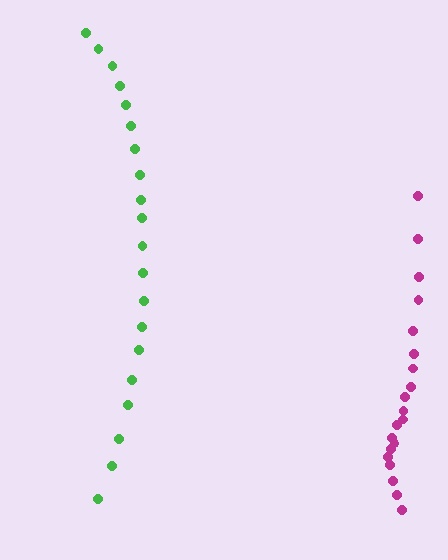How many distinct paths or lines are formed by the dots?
There are 2 distinct paths.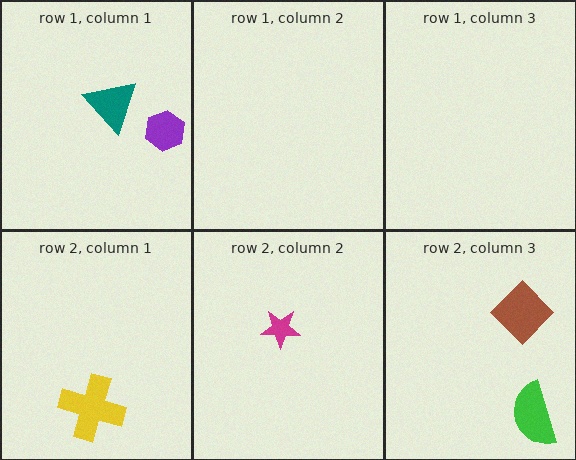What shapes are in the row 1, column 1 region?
The purple hexagon, the teal triangle.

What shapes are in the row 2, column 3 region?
The brown diamond, the green semicircle.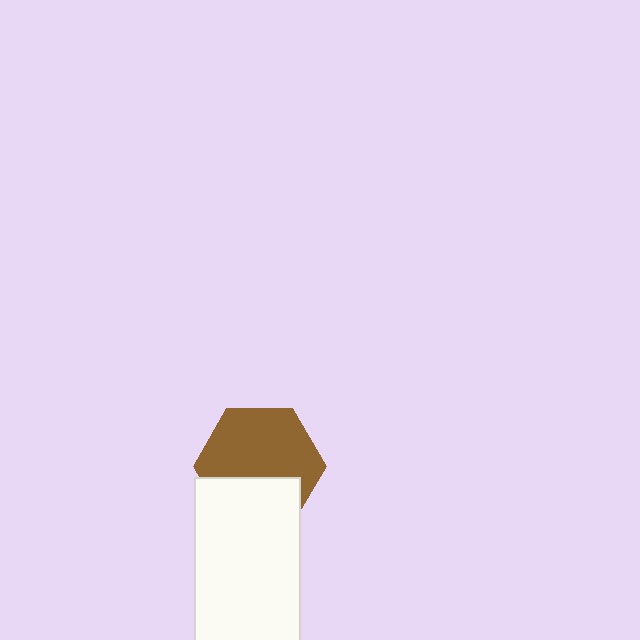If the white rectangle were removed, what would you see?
You would see the complete brown hexagon.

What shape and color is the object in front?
The object in front is a white rectangle.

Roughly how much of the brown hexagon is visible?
Most of it is visible (roughly 65%).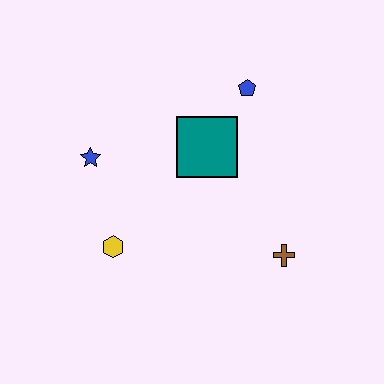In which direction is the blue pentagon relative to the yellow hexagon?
The blue pentagon is above the yellow hexagon.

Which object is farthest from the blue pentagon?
The yellow hexagon is farthest from the blue pentagon.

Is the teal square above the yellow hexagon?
Yes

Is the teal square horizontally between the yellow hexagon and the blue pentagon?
Yes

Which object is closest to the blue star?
The yellow hexagon is closest to the blue star.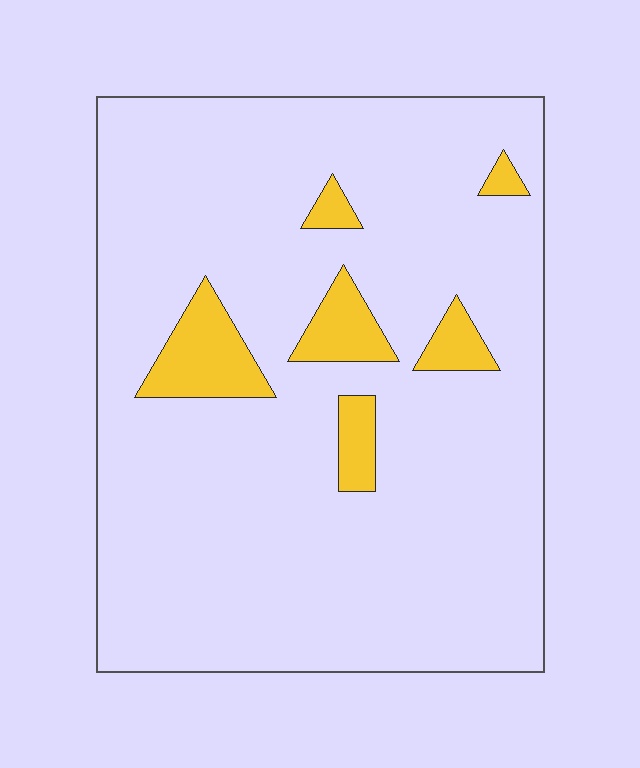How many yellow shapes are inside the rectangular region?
6.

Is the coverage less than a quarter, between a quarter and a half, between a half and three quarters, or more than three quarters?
Less than a quarter.